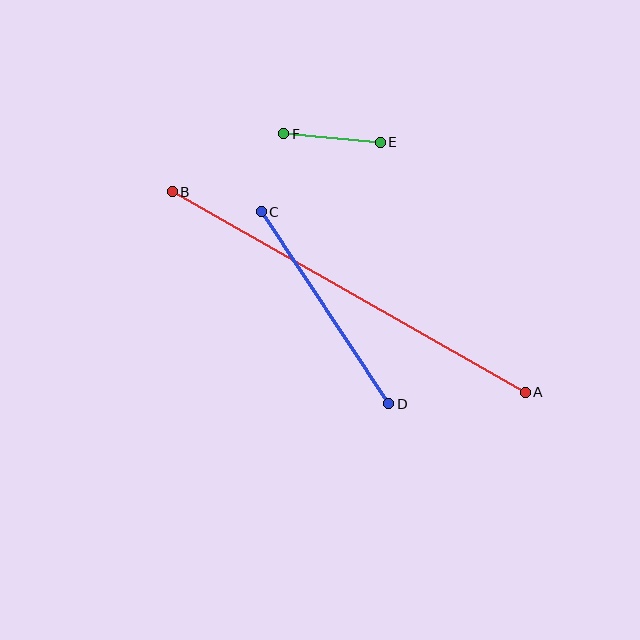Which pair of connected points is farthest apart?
Points A and B are farthest apart.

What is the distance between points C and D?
The distance is approximately 231 pixels.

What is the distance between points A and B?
The distance is approximately 406 pixels.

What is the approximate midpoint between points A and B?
The midpoint is at approximately (349, 292) pixels.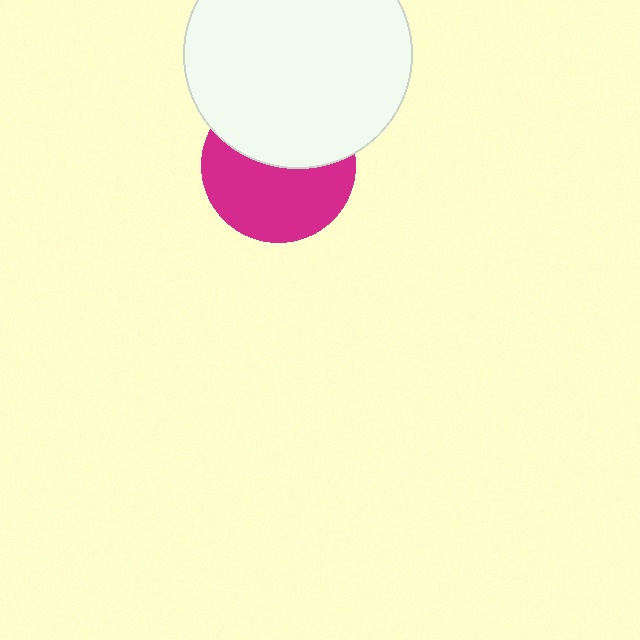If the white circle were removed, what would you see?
You would see the complete magenta circle.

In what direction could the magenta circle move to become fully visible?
The magenta circle could move down. That would shift it out from behind the white circle entirely.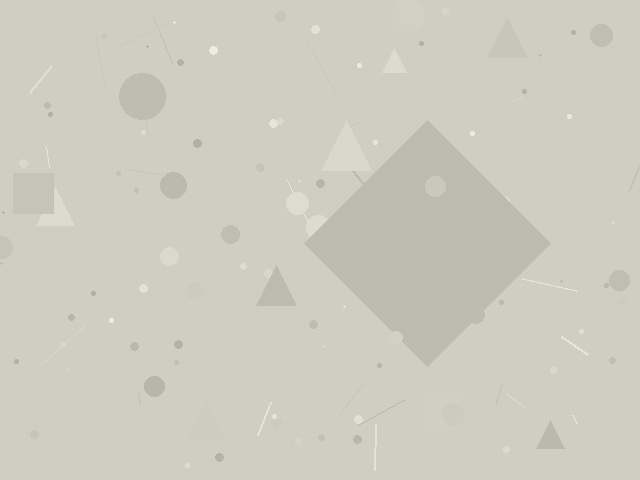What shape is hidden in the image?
A diamond is hidden in the image.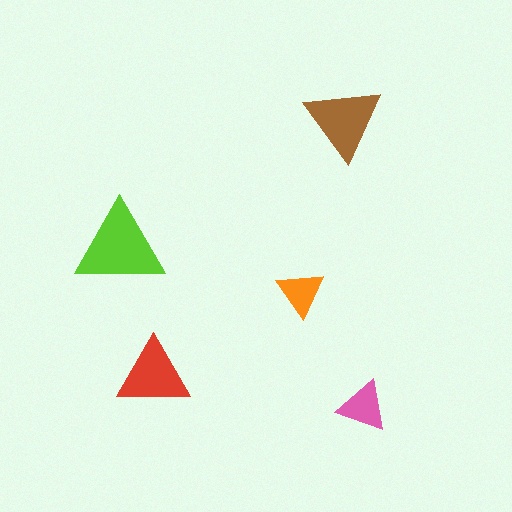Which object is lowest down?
The pink triangle is bottommost.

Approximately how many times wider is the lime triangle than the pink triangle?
About 2 times wider.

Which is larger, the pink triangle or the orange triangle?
The pink one.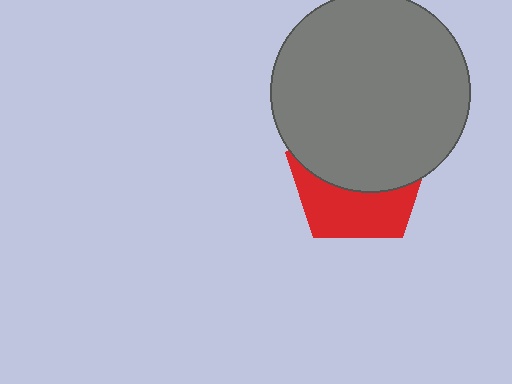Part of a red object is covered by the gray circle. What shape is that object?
It is a pentagon.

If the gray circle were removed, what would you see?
You would see the complete red pentagon.